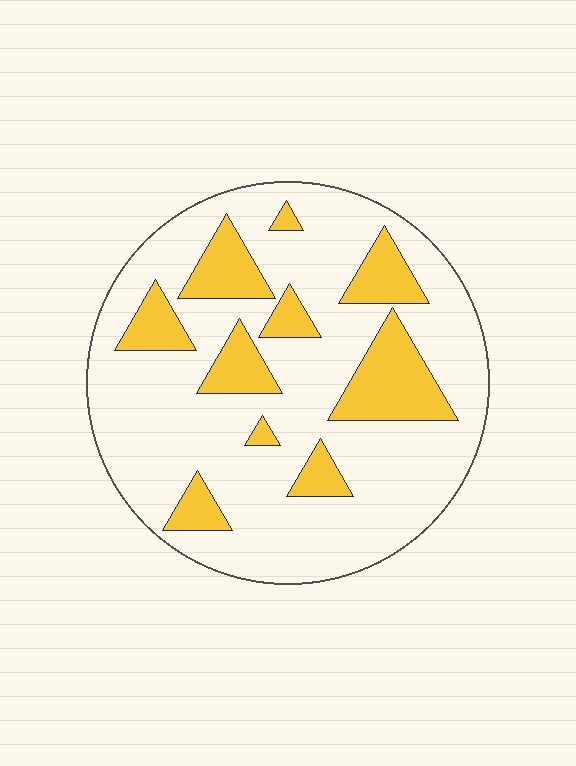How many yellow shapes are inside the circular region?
10.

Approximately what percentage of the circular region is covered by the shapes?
Approximately 25%.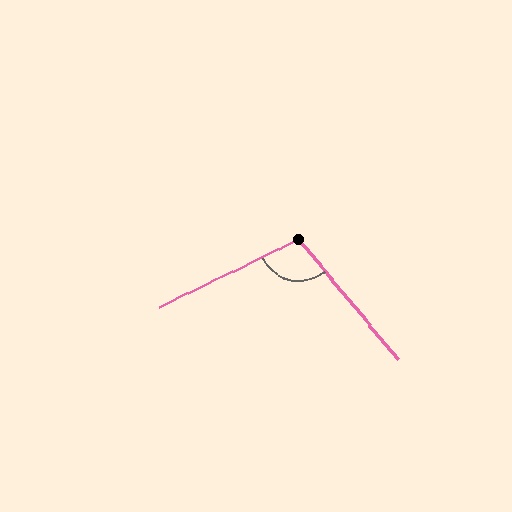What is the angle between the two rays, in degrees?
Approximately 104 degrees.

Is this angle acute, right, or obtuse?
It is obtuse.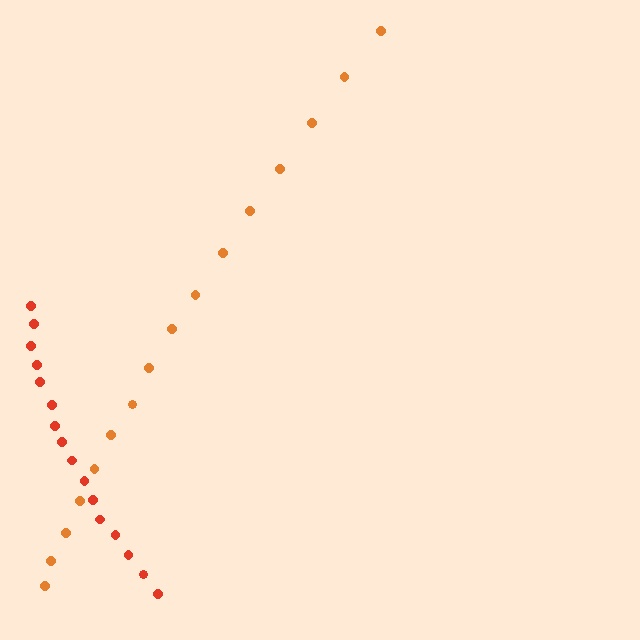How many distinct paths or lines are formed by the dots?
There are 2 distinct paths.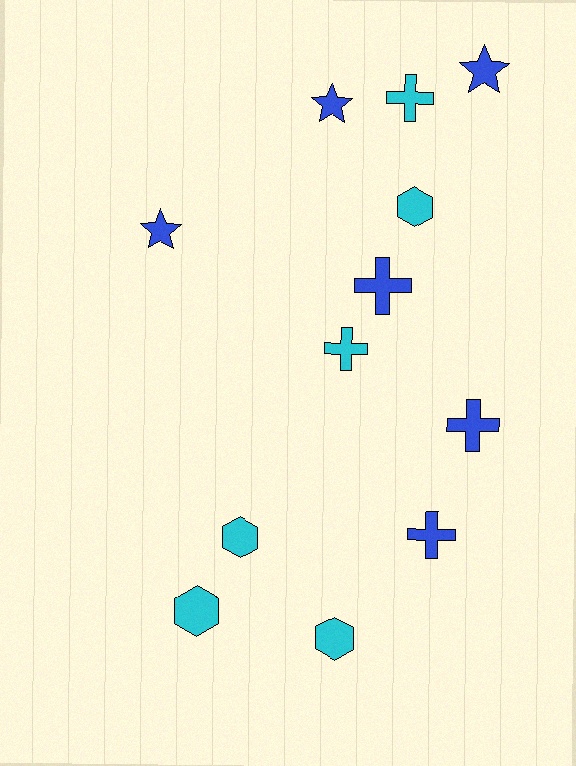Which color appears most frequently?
Cyan, with 6 objects.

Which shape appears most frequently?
Cross, with 5 objects.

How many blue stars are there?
There are 3 blue stars.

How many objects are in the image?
There are 12 objects.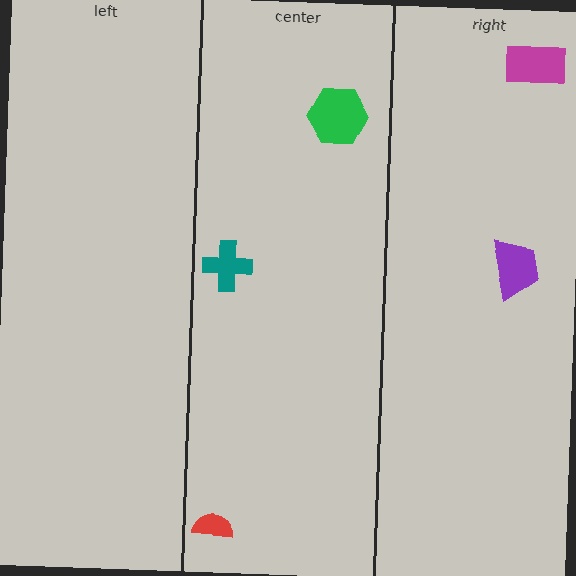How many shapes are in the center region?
3.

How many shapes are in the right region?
2.